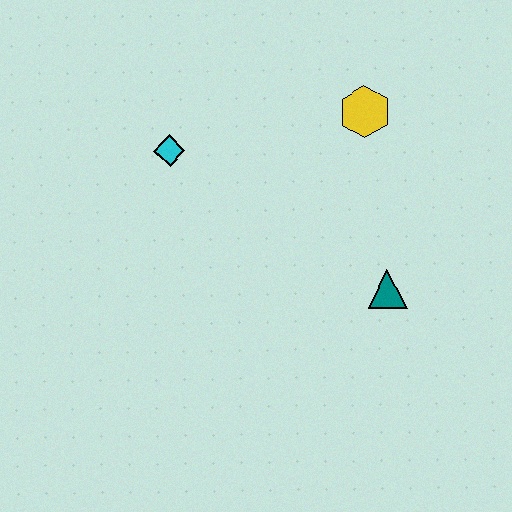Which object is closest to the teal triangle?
The yellow hexagon is closest to the teal triangle.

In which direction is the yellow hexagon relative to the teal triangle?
The yellow hexagon is above the teal triangle.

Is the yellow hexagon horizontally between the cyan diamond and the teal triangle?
Yes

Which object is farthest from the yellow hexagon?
The cyan diamond is farthest from the yellow hexagon.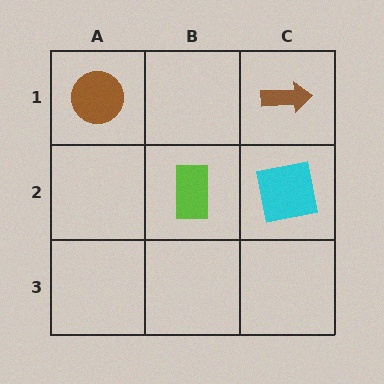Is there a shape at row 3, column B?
No, that cell is empty.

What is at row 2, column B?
A lime rectangle.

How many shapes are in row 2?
2 shapes.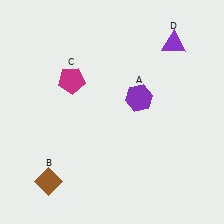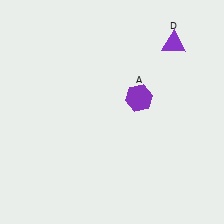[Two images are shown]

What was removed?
The magenta pentagon (C), the brown diamond (B) were removed in Image 2.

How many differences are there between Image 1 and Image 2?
There are 2 differences between the two images.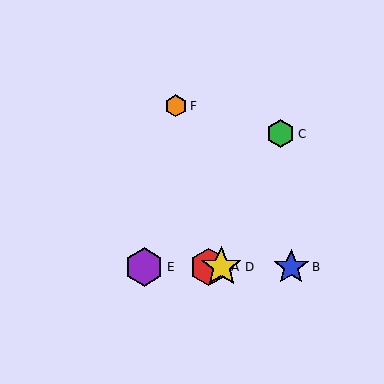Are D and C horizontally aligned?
No, D is at y≈267 and C is at y≈134.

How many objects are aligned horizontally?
4 objects (A, B, D, E) are aligned horizontally.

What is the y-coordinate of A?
Object A is at y≈267.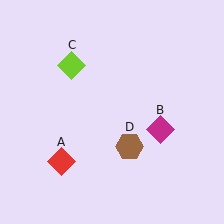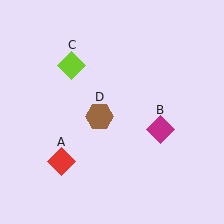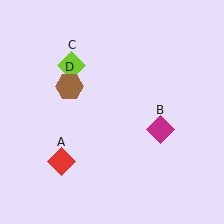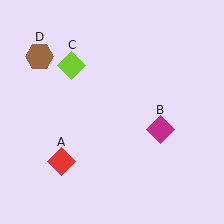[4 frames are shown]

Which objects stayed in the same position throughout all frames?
Red diamond (object A) and magenta diamond (object B) and lime diamond (object C) remained stationary.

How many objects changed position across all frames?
1 object changed position: brown hexagon (object D).